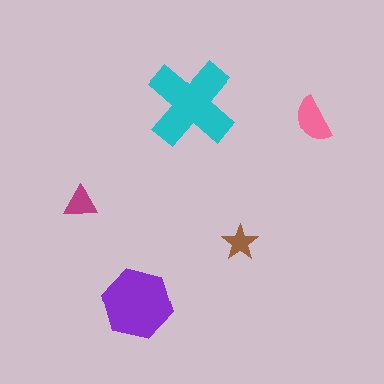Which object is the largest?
The cyan cross.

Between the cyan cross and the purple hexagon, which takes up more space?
The cyan cross.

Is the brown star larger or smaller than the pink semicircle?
Smaller.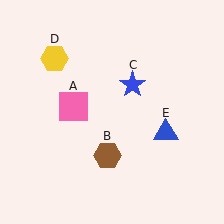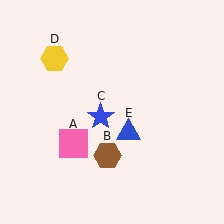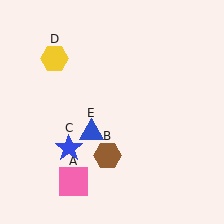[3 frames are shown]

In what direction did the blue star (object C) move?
The blue star (object C) moved down and to the left.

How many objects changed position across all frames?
3 objects changed position: pink square (object A), blue star (object C), blue triangle (object E).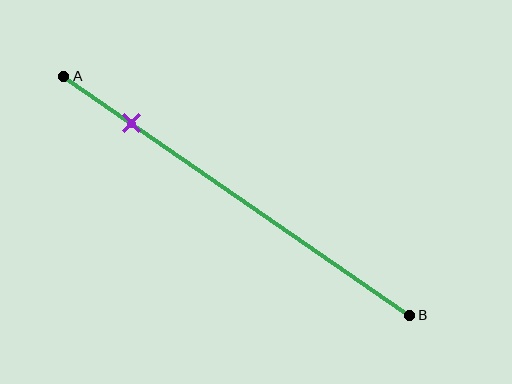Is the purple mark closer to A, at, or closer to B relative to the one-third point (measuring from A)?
The purple mark is closer to point A than the one-third point of segment AB.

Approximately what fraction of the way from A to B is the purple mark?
The purple mark is approximately 20% of the way from A to B.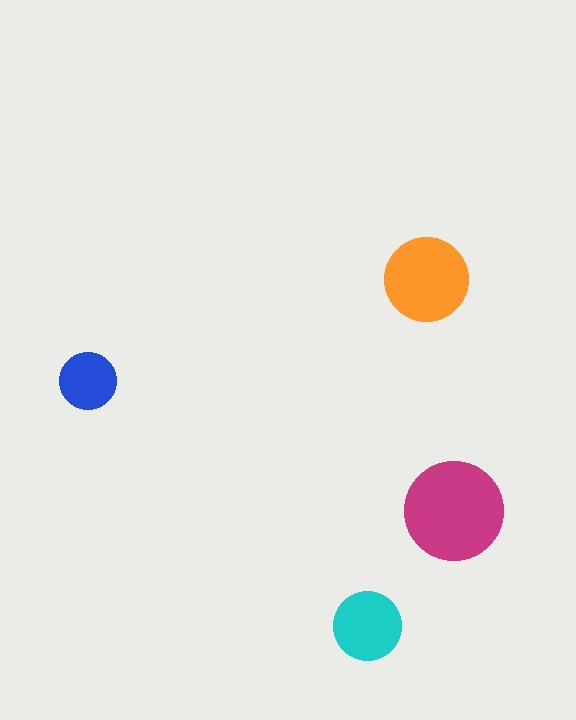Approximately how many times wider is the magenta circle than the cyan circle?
About 1.5 times wider.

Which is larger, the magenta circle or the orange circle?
The magenta one.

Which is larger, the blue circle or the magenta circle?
The magenta one.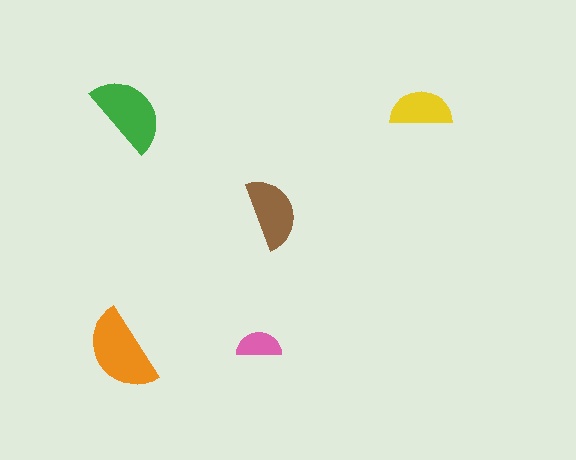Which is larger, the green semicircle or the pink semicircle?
The green one.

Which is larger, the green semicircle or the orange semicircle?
The orange one.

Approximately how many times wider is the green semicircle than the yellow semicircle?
About 1.5 times wider.